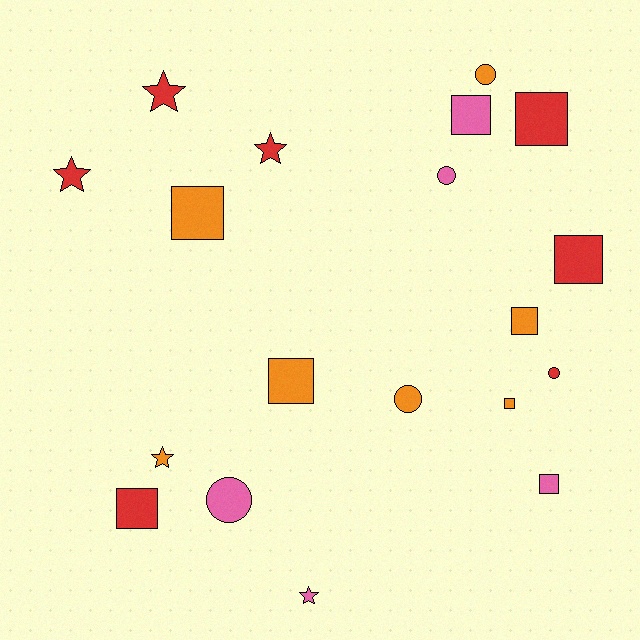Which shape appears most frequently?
Square, with 9 objects.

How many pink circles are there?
There are 2 pink circles.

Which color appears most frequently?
Orange, with 7 objects.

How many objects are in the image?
There are 19 objects.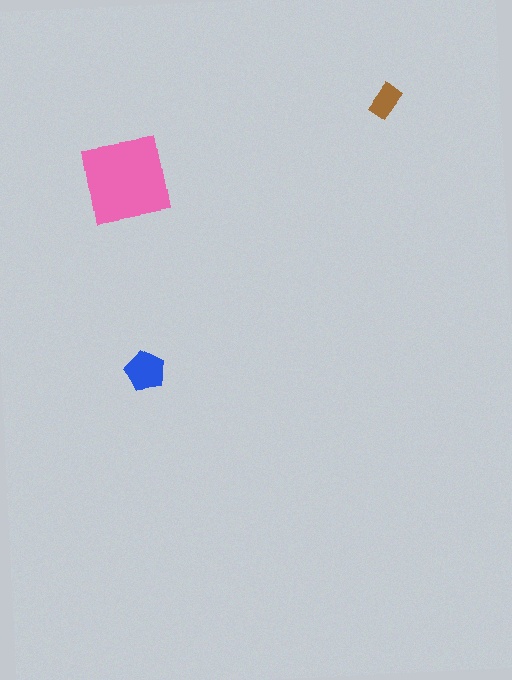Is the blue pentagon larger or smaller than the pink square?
Smaller.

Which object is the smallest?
The brown rectangle.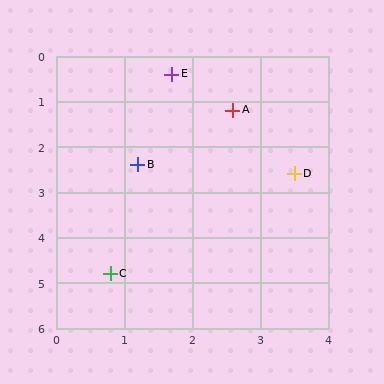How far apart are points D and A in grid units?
Points D and A are about 1.7 grid units apart.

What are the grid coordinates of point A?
Point A is at approximately (2.6, 1.2).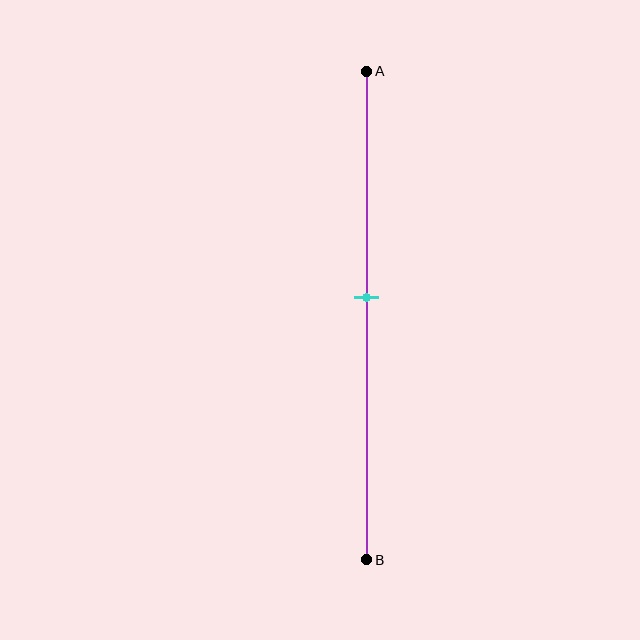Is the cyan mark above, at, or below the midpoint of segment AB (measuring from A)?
The cyan mark is above the midpoint of segment AB.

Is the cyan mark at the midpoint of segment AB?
No, the mark is at about 45% from A, not at the 50% midpoint.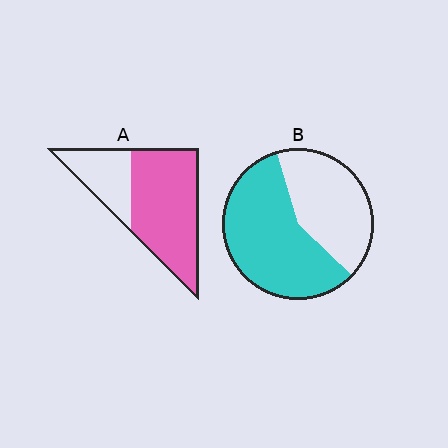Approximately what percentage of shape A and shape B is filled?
A is approximately 70% and B is approximately 60%.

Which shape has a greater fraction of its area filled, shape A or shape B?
Shape A.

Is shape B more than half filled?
Yes.